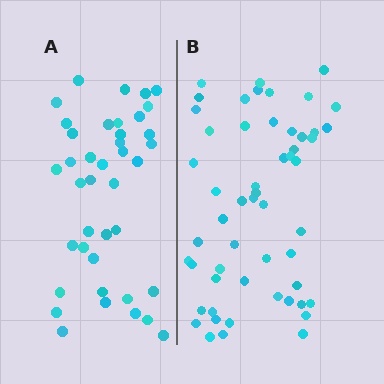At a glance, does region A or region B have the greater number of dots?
Region B (the right region) has more dots.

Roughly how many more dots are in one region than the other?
Region B has approximately 15 more dots than region A.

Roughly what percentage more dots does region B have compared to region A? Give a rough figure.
About 35% more.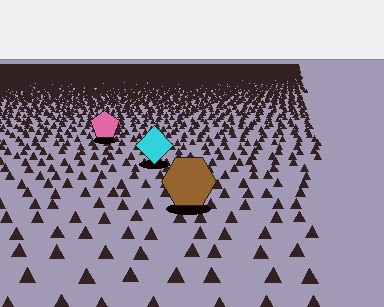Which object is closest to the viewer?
The brown hexagon is closest. The texture marks near it are larger and more spread out.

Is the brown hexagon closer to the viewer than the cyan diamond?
Yes. The brown hexagon is closer — you can tell from the texture gradient: the ground texture is coarser near it.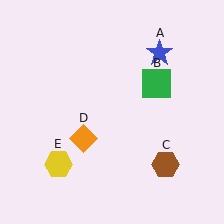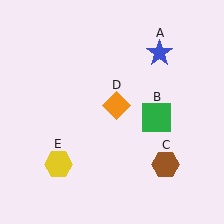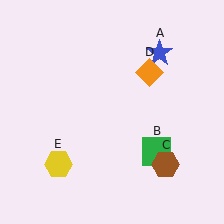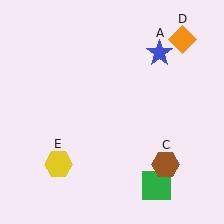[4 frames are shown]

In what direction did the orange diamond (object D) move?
The orange diamond (object D) moved up and to the right.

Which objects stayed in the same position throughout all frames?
Blue star (object A) and brown hexagon (object C) and yellow hexagon (object E) remained stationary.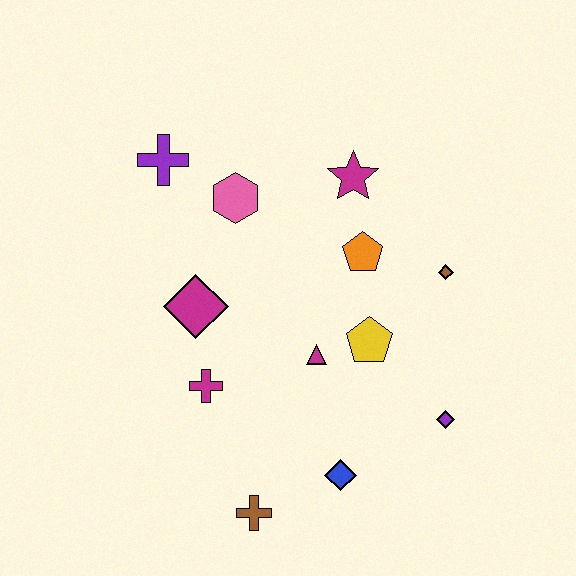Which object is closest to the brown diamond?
The orange pentagon is closest to the brown diamond.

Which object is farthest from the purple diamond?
The purple cross is farthest from the purple diamond.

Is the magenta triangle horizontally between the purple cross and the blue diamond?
Yes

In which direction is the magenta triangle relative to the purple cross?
The magenta triangle is below the purple cross.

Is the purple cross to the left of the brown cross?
Yes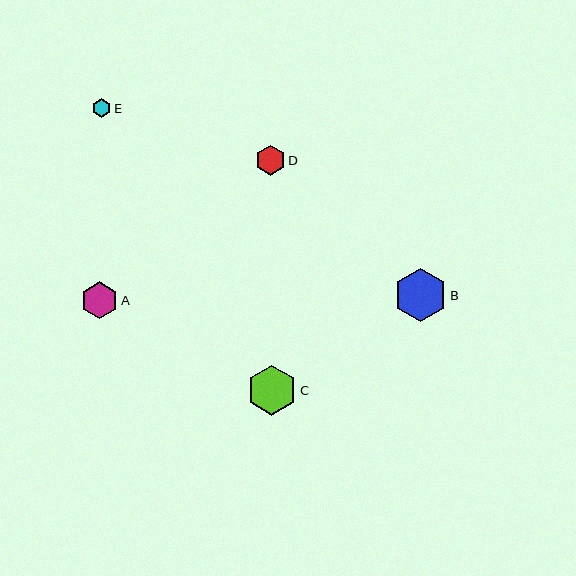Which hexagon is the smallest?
Hexagon E is the smallest with a size of approximately 19 pixels.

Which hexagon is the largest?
Hexagon B is the largest with a size of approximately 53 pixels.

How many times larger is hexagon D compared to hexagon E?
Hexagon D is approximately 1.6 times the size of hexagon E.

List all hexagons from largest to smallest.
From largest to smallest: B, C, A, D, E.